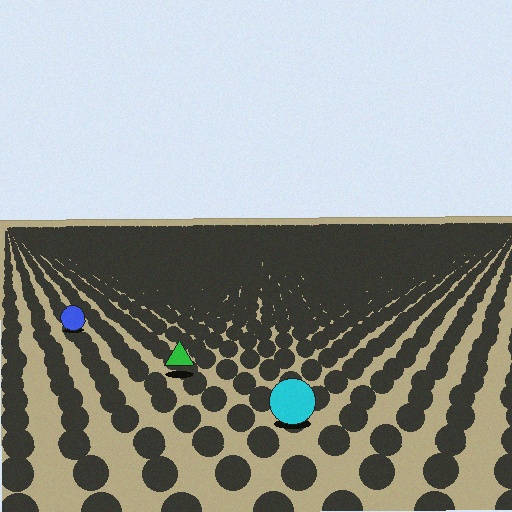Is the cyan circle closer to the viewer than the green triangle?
Yes. The cyan circle is closer — you can tell from the texture gradient: the ground texture is coarser near it.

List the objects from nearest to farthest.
From nearest to farthest: the cyan circle, the green triangle, the blue circle.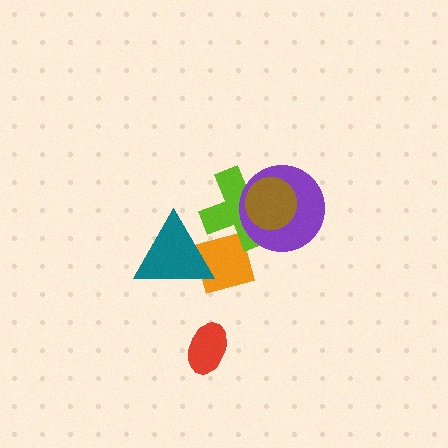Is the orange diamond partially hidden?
Yes, it is partially covered by another shape.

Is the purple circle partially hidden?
Yes, it is partially covered by another shape.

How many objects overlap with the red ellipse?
0 objects overlap with the red ellipse.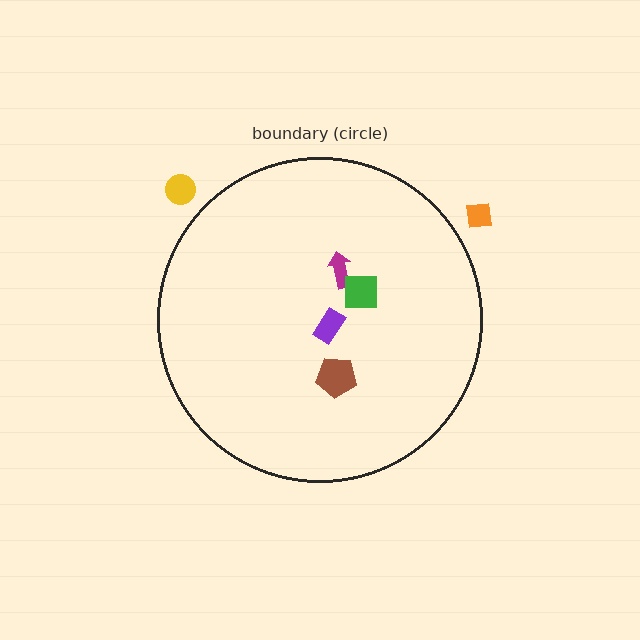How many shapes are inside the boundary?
4 inside, 2 outside.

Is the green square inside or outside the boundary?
Inside.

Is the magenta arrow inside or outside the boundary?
Inside.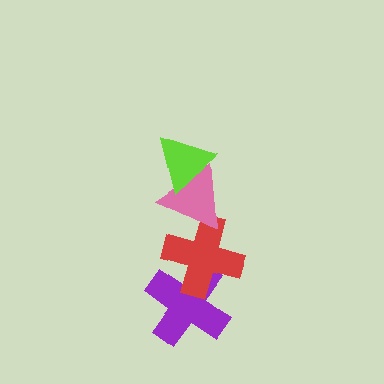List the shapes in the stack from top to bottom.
From top to bottom: the lime triangle, the pink triangle, the red cross, the purple cross.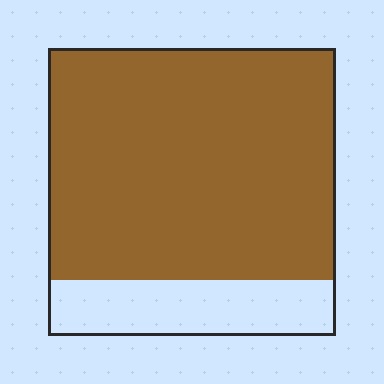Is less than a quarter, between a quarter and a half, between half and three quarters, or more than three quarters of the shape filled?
More than three quarters.